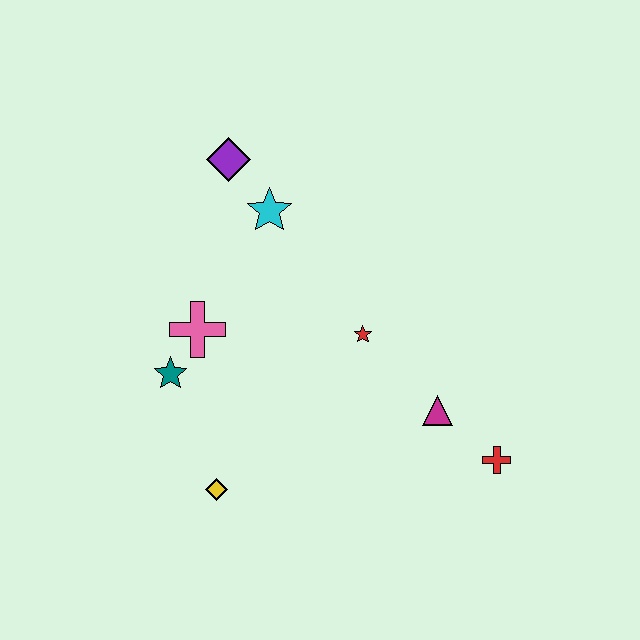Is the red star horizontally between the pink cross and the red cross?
Yes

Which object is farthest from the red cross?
The purple diamond is farthest from the red cross.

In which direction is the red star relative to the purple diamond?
The red star is below the purple diamond.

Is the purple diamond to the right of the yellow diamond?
Yes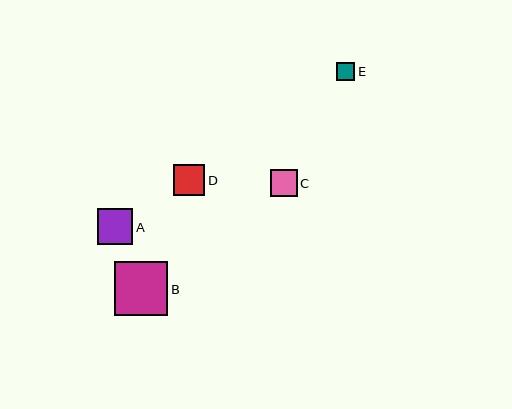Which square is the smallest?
Square E is the smallest with a size of approximately 18 pixels.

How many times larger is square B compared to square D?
Square B is approximately 1.7 times the size of square D.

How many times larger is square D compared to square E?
Square D is approximately 1.7 times the size of square E.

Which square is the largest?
Square B is the largest with a size of approximately 54 pixels.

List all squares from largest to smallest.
From largest to smallest: B, A, D, C, E.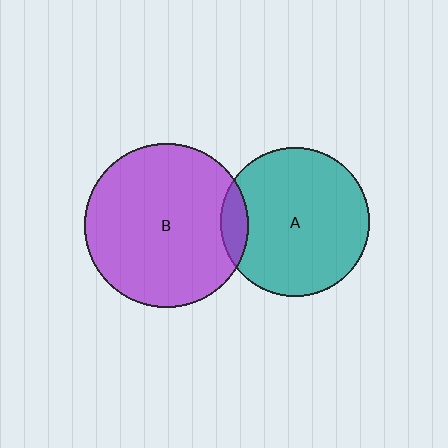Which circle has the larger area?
Circle B (purple).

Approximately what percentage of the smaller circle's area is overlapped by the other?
Approximately 10%.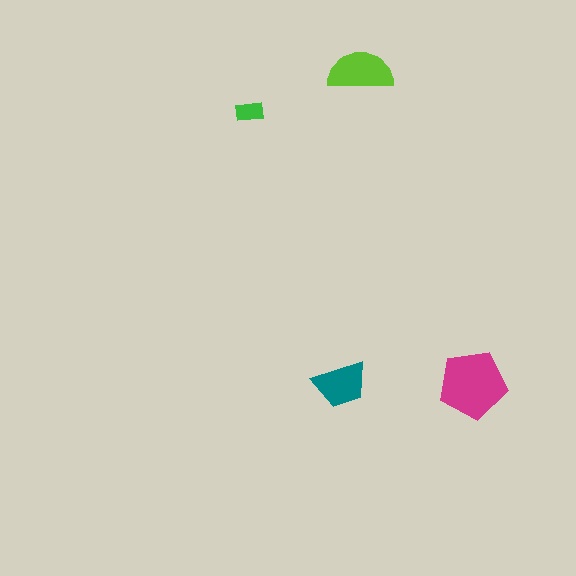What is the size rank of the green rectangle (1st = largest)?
4th.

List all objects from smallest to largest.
The green rectangle, the teal trapezoid, the lime semicircle, the magenta pentagon.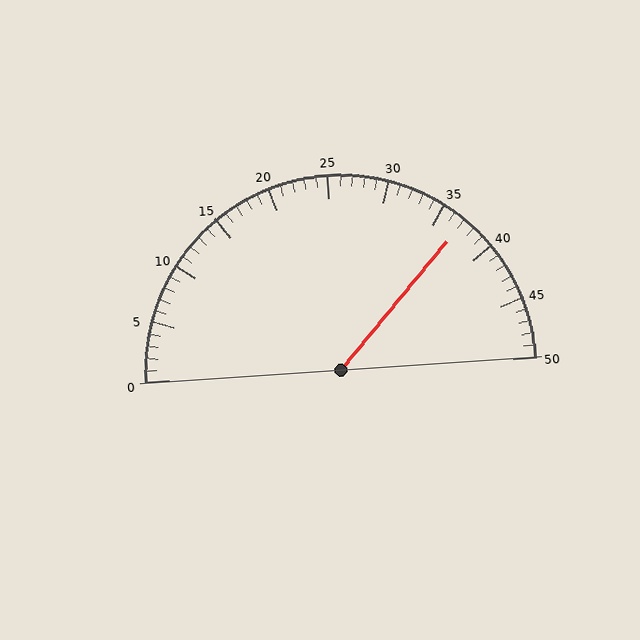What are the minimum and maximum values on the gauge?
The gauge ranges from 0 to 50.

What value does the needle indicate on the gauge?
The needle indicates approximately 37.